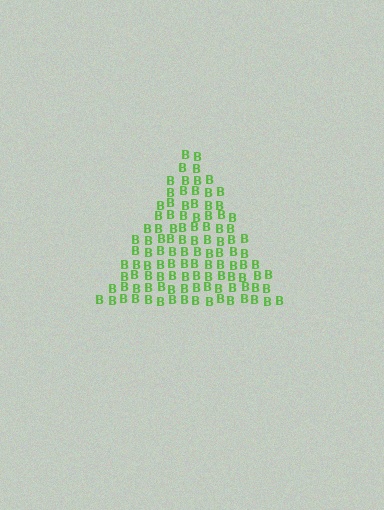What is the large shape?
The large shape is a triangle.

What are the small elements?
The small elements are letter B's.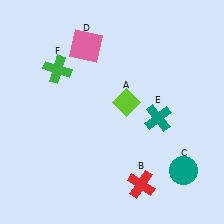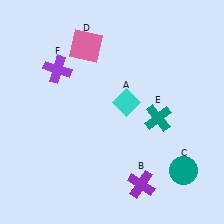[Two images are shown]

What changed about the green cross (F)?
In Image 1, F is green. In Image 2, it changed to purple.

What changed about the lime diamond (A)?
In Image 1, A is lime. In Image 2, it changed to cyan.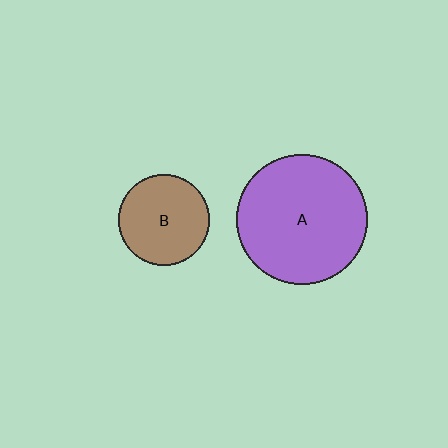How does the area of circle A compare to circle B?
Approximately 2.1 times.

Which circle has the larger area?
Circle A (purple).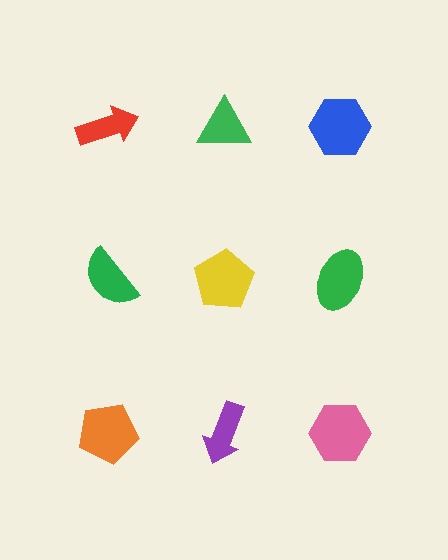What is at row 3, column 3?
A pink hexagon.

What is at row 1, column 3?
A blue hexagon.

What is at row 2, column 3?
A green ellipse.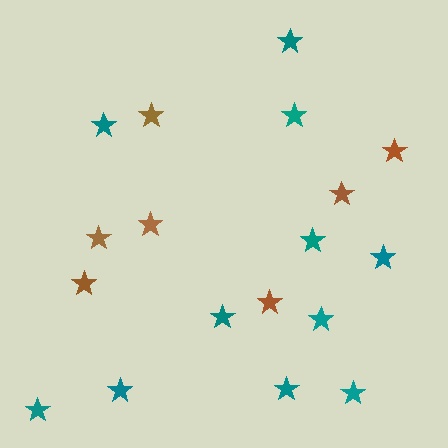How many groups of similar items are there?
There are 2 groups: one group of teal stars (11) and one group of brown stars (7).